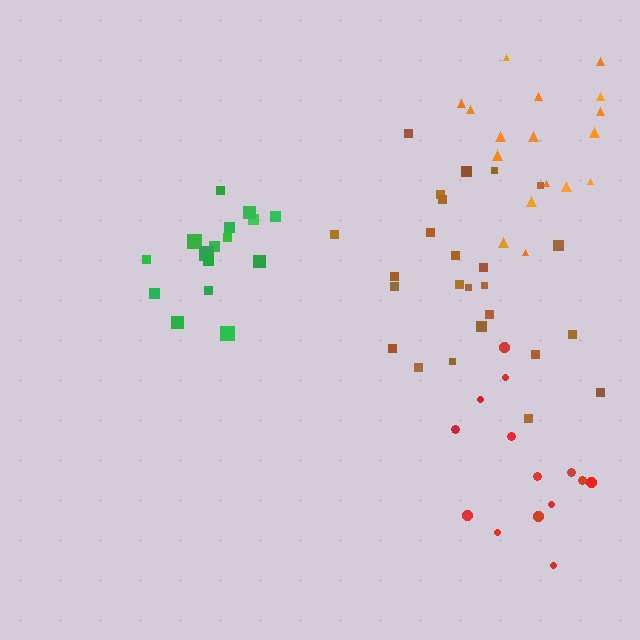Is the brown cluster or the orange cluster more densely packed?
Orange.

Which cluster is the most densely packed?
Green.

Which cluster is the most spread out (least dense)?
Red.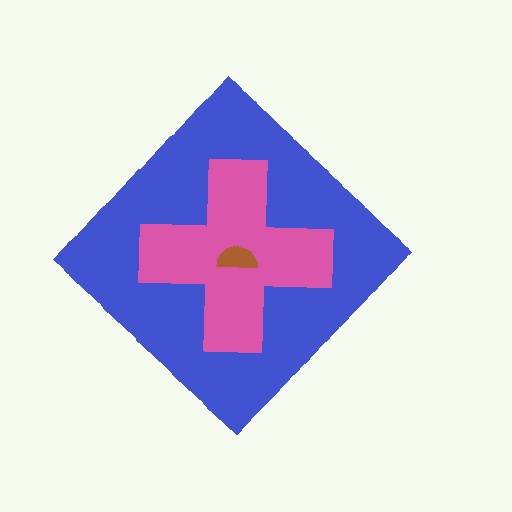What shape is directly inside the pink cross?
The brown semicircle.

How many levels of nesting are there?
3.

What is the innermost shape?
The brown semicircle.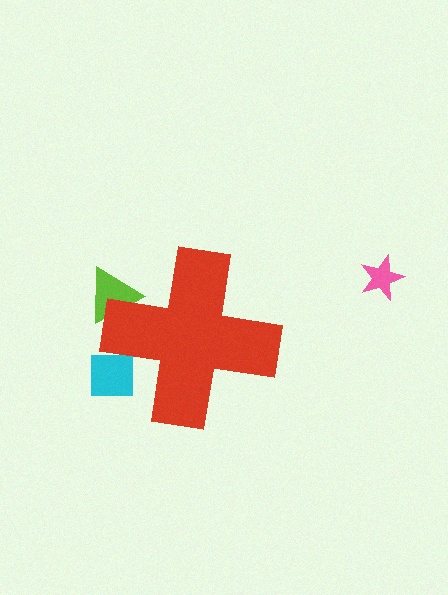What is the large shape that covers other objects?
A red cross.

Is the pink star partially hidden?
No, the pink star is fully visible.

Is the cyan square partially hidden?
Yes, the cyan square is partially hidden behind the red cross.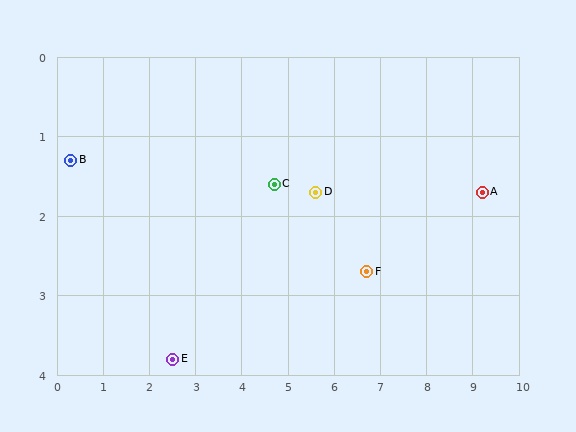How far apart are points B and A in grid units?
Points B and A are about 8.9 grid units apart.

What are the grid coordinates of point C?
Point C is at approximately (4.7, 1.6).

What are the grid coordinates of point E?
Point E is at approximately (2.5, 3.8).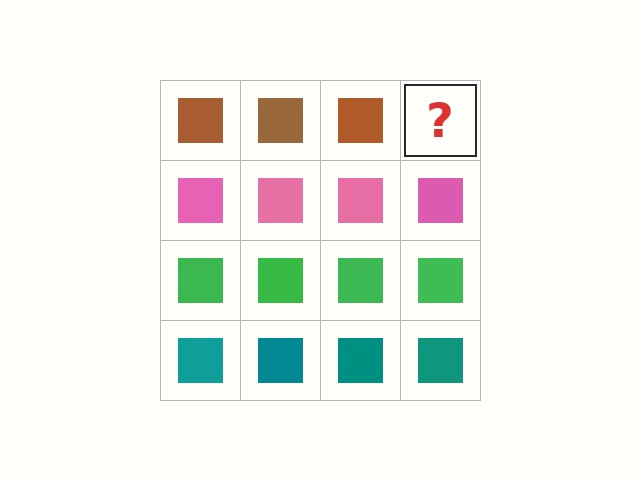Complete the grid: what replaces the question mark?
The question mark should be replaced with a brown square.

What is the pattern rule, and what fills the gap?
The rule is that each row has a consistent color. The gap should be filled with a brown square.